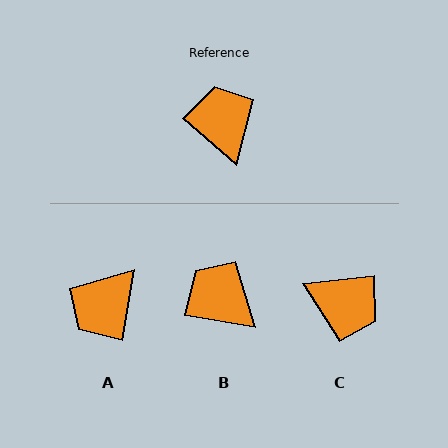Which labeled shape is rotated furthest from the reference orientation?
C, about 133 degrees away.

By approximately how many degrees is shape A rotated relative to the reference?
Approximately 121 degrees counter-clockwise.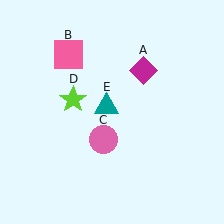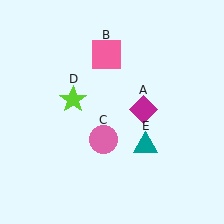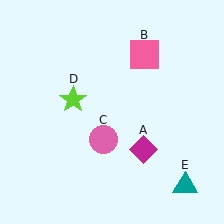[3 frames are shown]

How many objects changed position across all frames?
3 objects changed position: magenta diamond (object A), pink square (object B), teal triangle (object E).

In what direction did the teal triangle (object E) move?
The teal triangle (object E) moved down and to the right.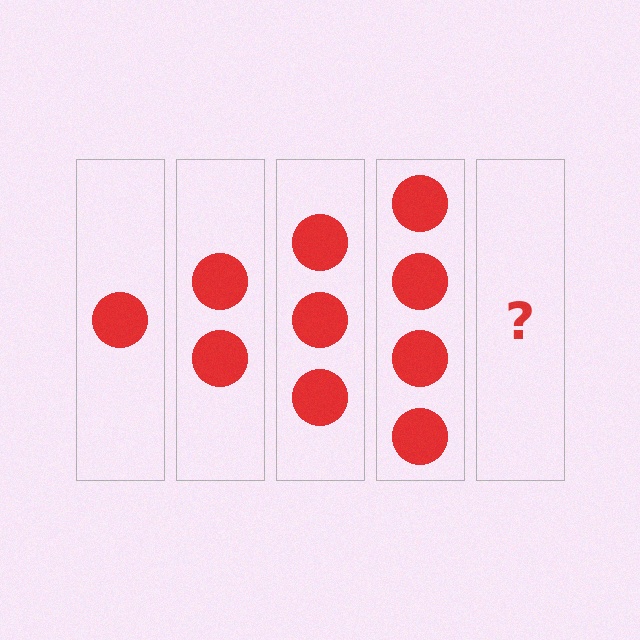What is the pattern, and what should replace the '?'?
The pattern is that each step adds one more circle. The '?' should be 5 circles.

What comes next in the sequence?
The next element should be 5 circles.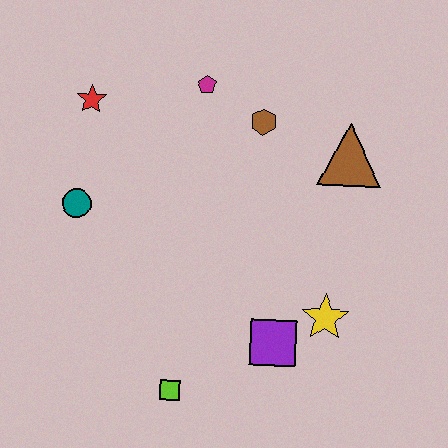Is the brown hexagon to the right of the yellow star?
No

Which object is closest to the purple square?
The yellow star is closest to the purple square.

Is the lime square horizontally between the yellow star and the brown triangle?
No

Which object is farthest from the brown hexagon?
The lime square is farthest from the brown hexagon.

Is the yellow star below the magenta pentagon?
Yes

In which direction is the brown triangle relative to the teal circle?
The brown triangle is to the right of the teal circle.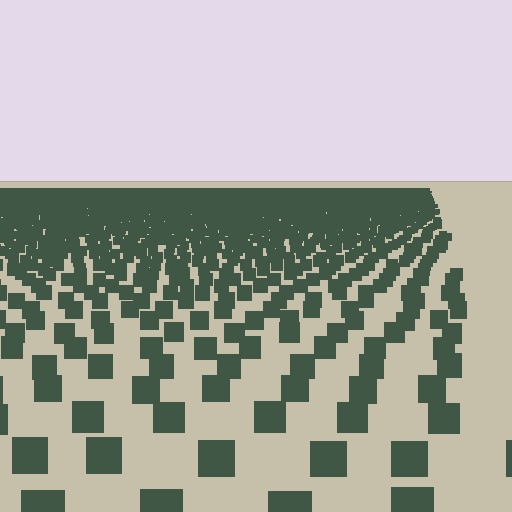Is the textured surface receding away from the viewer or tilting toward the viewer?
The surface is receding away from the viewer. Texture elements get smaller and denser toward the top.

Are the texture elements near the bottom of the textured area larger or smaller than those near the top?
Larger. Near the bottom, elements are closer to the viewer and appear at a bigger on-screen size.